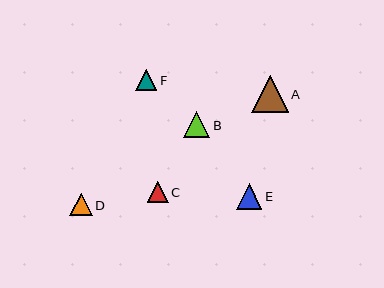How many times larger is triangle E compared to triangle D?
Triangle E is approximately 1.2 times the size of triangle D.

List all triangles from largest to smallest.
From largest to smallest: A, B, E, D, F, C.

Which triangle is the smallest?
Triangle C is the smallest with a size of approximately 21 pixels.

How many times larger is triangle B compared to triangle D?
Triangle B is approximately 1.2 times the size of triangle D.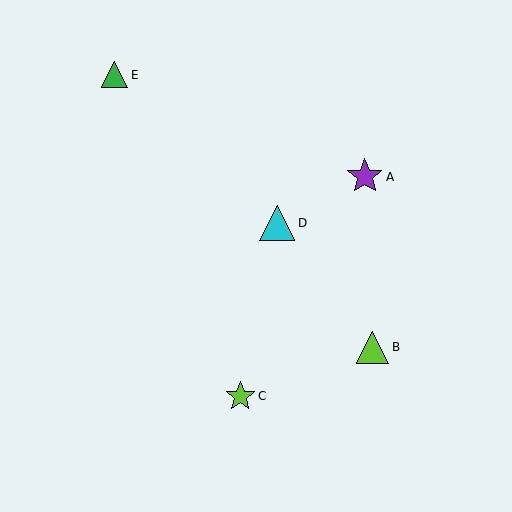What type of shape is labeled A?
Shape A is a purple star.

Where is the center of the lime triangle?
The center of the lime triangle is at (373, 347).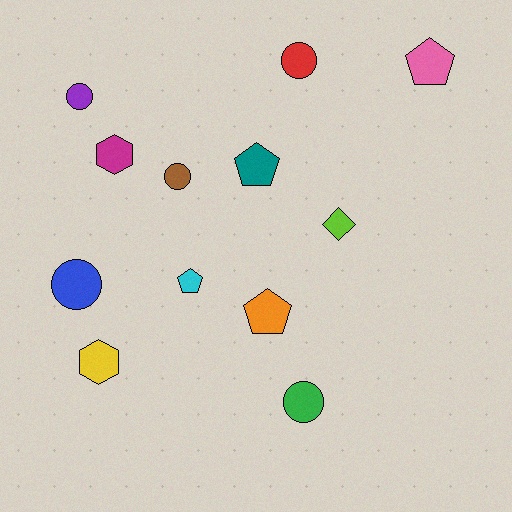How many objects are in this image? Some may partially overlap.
There are 12 objects.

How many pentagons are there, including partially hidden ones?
There are 4 pentagons.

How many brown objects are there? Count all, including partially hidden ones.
There is 1 brown object.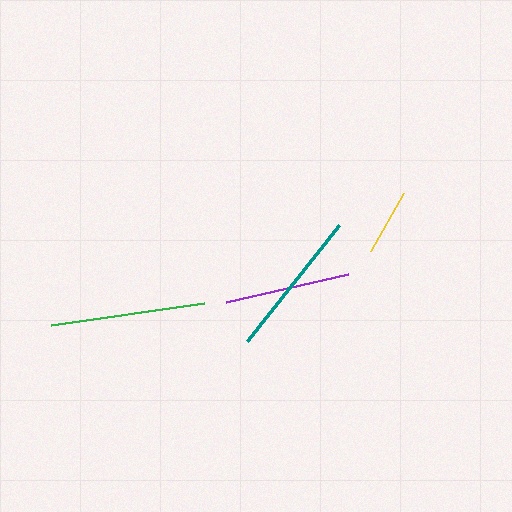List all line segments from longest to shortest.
From longest to shortest: green, teal, purple, yellow.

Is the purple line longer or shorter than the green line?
The green line is longer than the purple line.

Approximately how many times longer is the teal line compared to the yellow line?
The teal line is approximately 2.2 times the length of the yellow line.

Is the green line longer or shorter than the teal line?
The green line is longer than the teal line.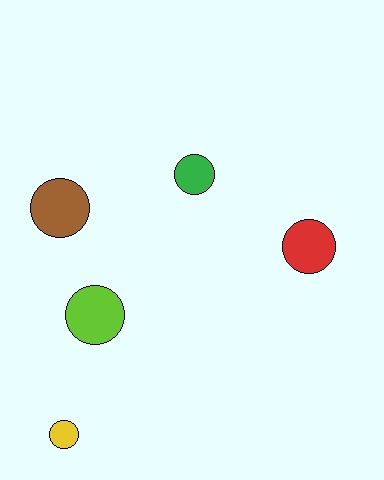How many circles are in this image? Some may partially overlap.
There are 5 circles.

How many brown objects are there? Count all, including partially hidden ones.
There is 1 brown object.